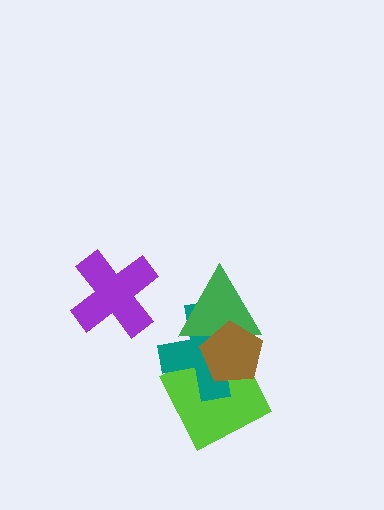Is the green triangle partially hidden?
Yes, it is partially covered by another shape.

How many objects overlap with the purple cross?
0 objects overlap with the purple cross.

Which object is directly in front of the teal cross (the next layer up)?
The green triangle is directly in front of the teal cross.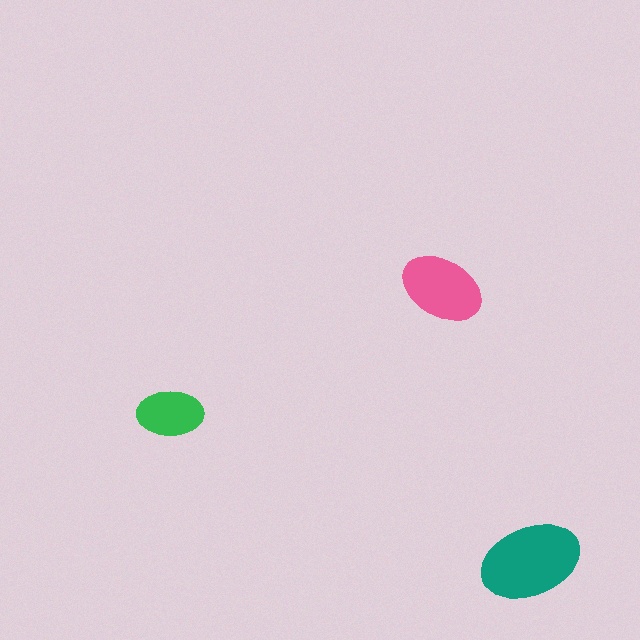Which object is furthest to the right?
The teal ellipse is rightmost.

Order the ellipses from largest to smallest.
the teal one, the pink one, the green one.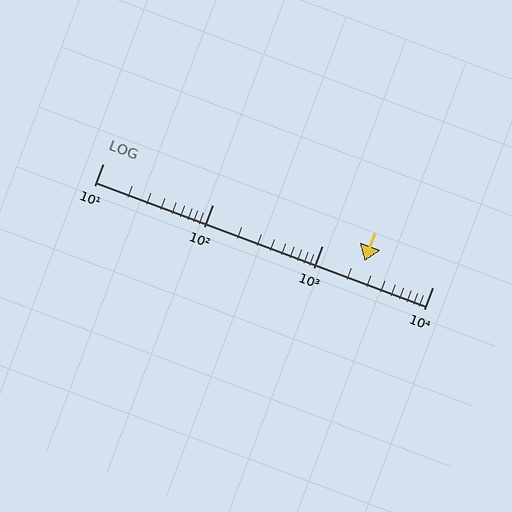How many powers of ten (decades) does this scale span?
The scale spans 3 decades, from 10 to 10000.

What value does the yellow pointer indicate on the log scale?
The pointer indicates approximately 2400.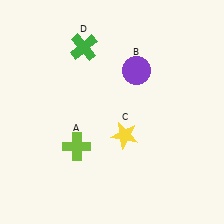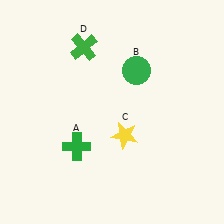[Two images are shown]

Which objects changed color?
A changed from lime to green. B changed from purple to green.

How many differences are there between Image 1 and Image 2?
There are 2 differences between the two images.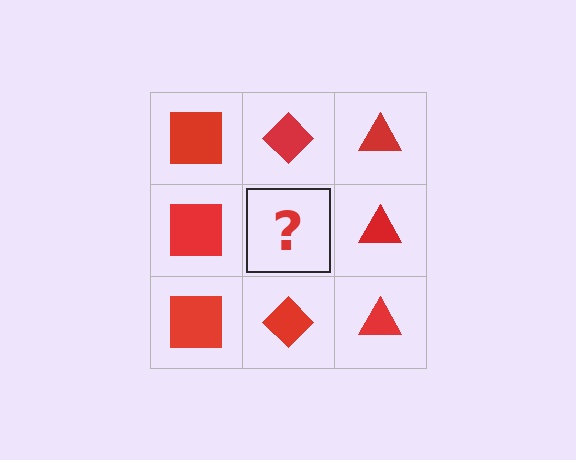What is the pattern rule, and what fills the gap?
The rule is that each column has a consistent shape. The gap should be filled with a red diamond.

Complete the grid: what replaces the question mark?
The question mark should be replaced with a red diamond.